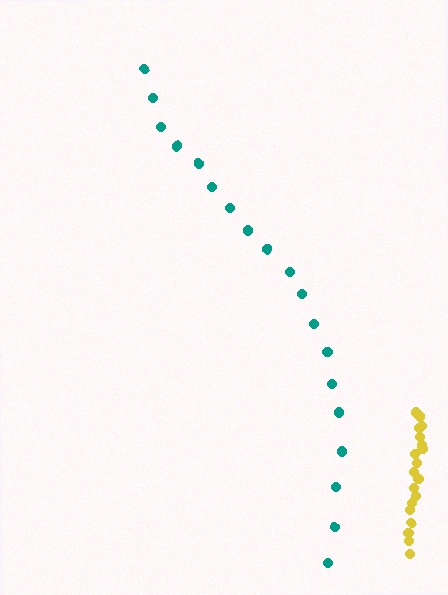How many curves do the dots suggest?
There are 2 distinct paths.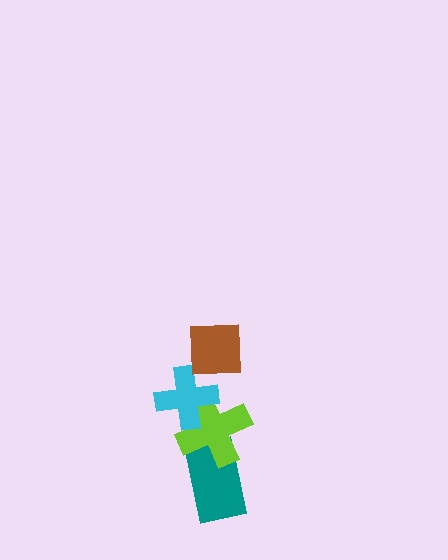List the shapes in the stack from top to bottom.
From top to bottom: the brown square, the cyan cross, the lime cross, the teal rectangle.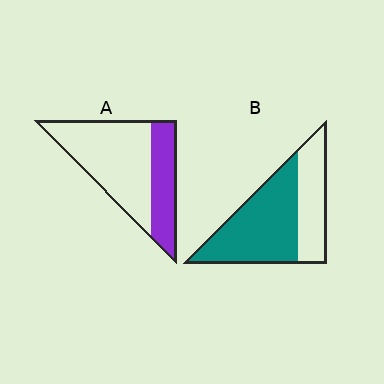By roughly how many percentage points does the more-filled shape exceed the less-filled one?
By roughly 30 percentage points (B over A).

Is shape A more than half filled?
No.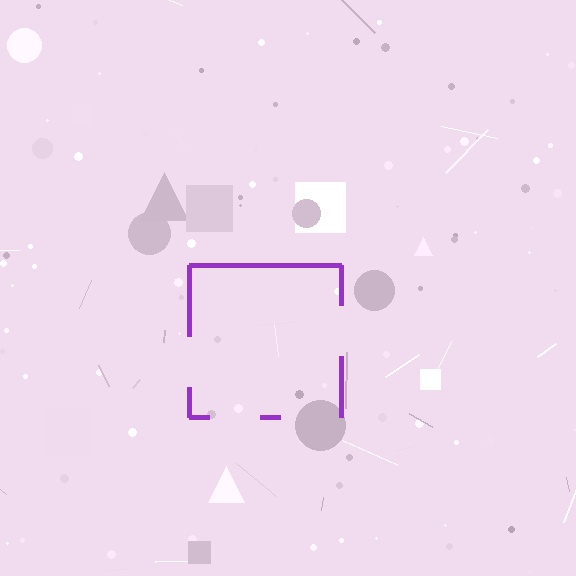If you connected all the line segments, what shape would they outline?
They would outline a square.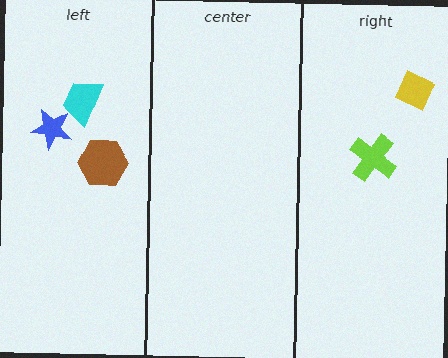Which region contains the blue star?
The left region.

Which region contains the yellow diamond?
The right region.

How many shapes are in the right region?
2.